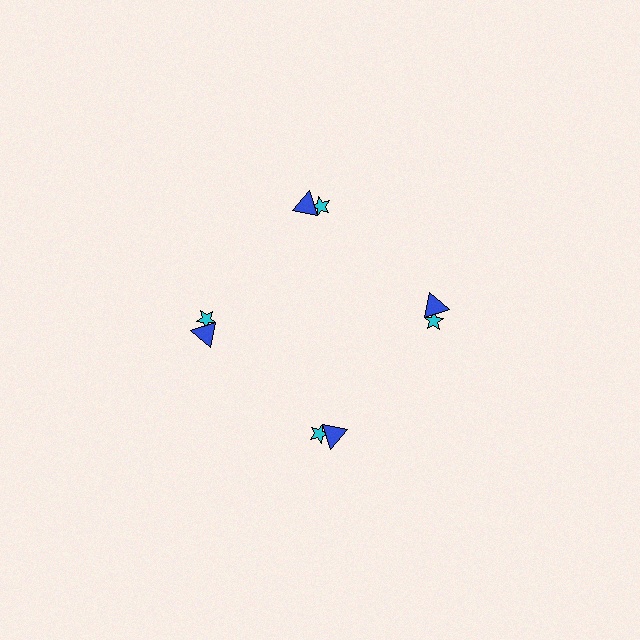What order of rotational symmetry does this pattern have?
This pattern has 4-fold rotational symmetry.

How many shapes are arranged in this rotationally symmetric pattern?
There are 8 shapes, arranged in 4 groups of 2.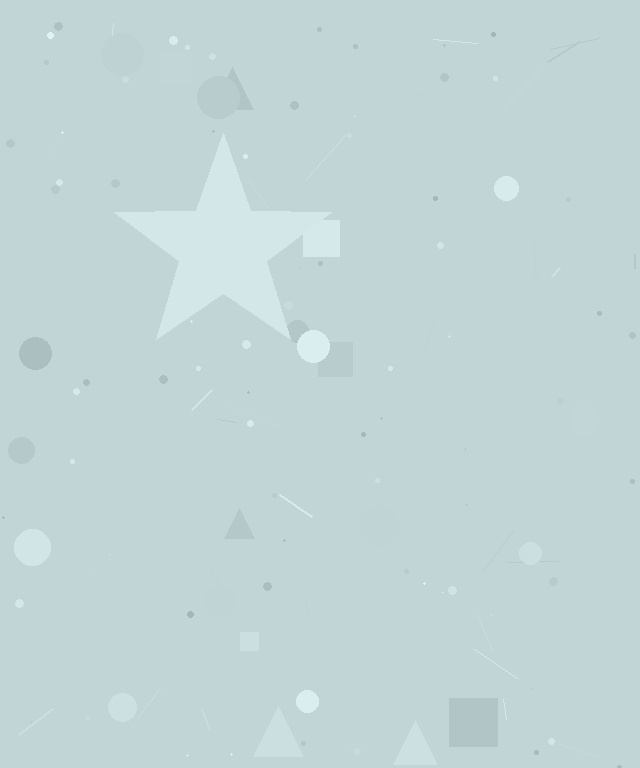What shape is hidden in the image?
A star is hidden in the image.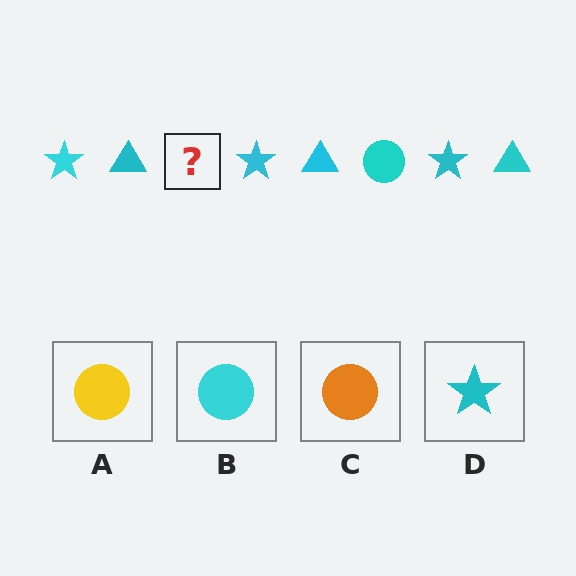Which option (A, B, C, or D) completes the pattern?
B.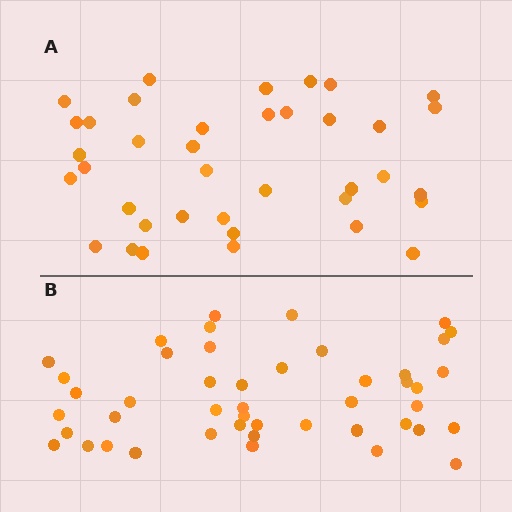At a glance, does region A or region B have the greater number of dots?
Region B (the bottom region) has more dots.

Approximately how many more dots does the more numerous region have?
Region B has roughly 8 or so more dots than region A.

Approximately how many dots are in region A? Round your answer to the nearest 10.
About 40 dots. (The exact count is 38, which rounds to 40.)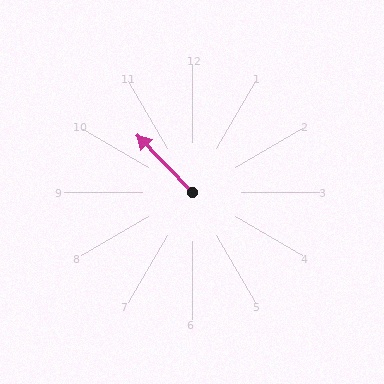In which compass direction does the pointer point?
Northwest.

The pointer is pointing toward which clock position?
Roughly 11 o'clock.